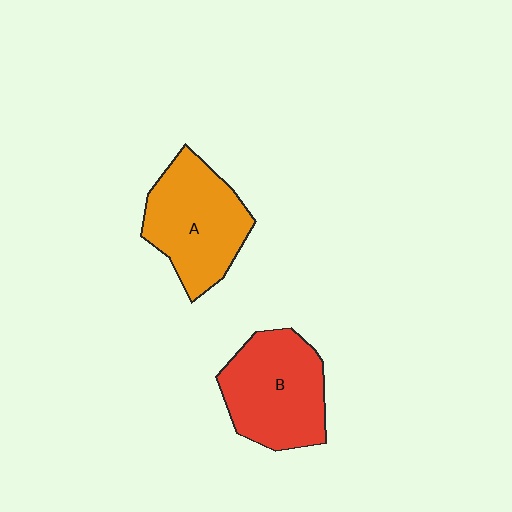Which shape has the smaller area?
Shape A (orange).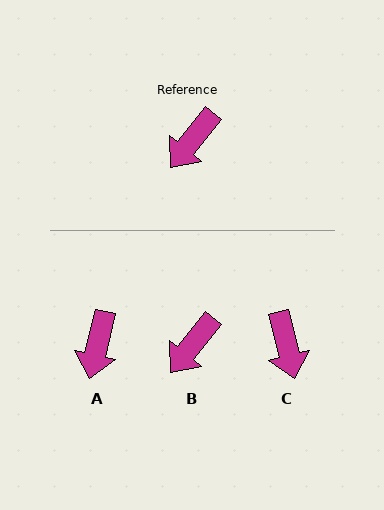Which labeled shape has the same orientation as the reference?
B.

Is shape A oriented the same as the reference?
No, it is off by about 26 degrees.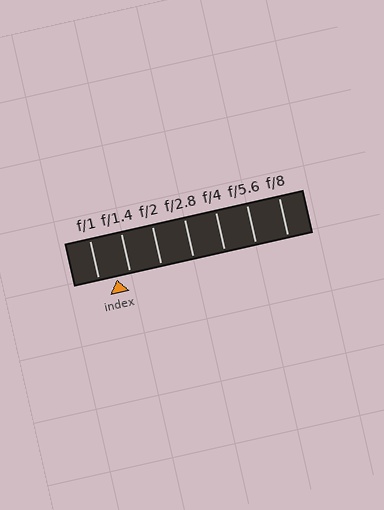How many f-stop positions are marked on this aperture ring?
There are 7 f-stop positions marked.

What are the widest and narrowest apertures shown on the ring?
The widest aperture shown is f/1 and the narrowest is f/8.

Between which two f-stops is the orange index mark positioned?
The index mark is between f/1 and f/1.4.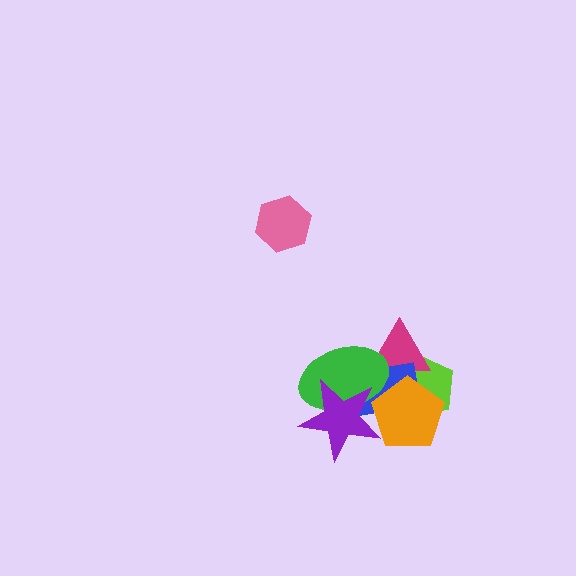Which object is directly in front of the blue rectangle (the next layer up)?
The orange pentagon is directly in front of the blue rectangle.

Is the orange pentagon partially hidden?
Yes, it is partially covered by another shape.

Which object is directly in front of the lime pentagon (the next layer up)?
The magenta triangle is directly in front of the lime pentagon.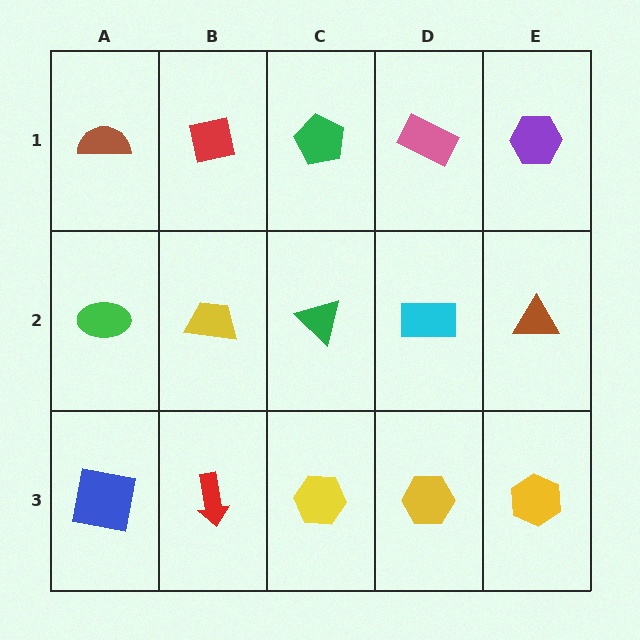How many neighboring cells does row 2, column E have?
3.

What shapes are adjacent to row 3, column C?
A green triangle (row 2, column C), a red arrow (row 3, column B), a yellow hexagon (row 3, column D).